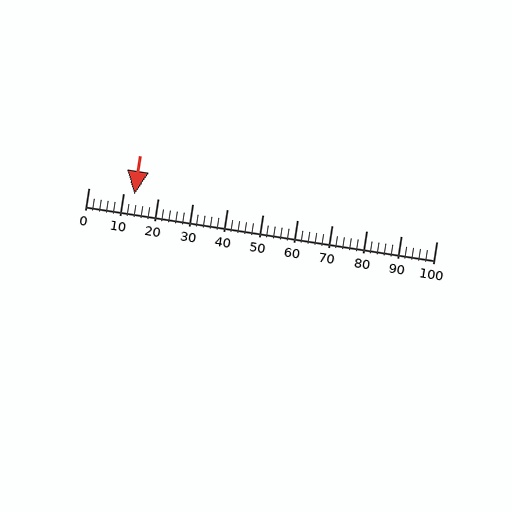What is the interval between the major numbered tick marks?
The major tick marks are spaced 10 units apart.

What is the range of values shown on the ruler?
The ruler shows values from 0 to 100.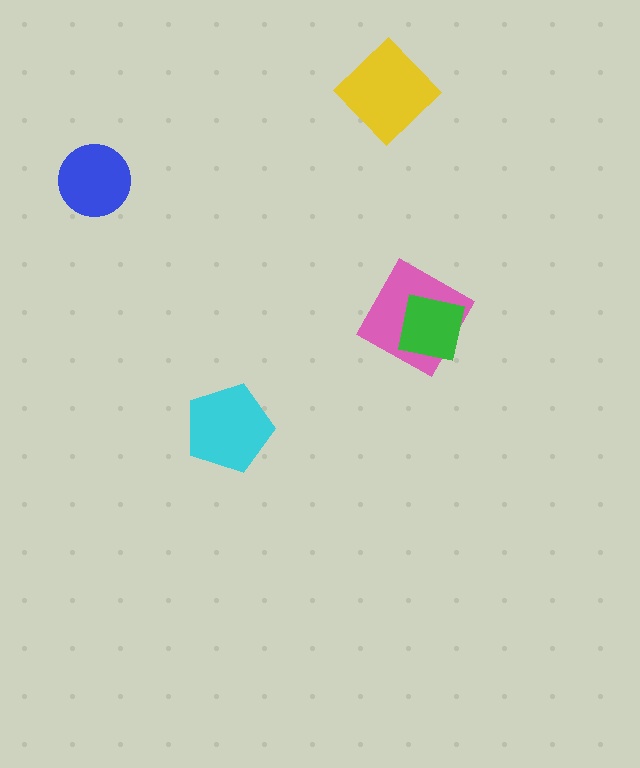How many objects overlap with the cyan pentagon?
0 objects overlap with the cyan pentagon.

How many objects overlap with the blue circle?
0 objects overlap with the blue circle.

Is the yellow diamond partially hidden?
No, no other shape covers it.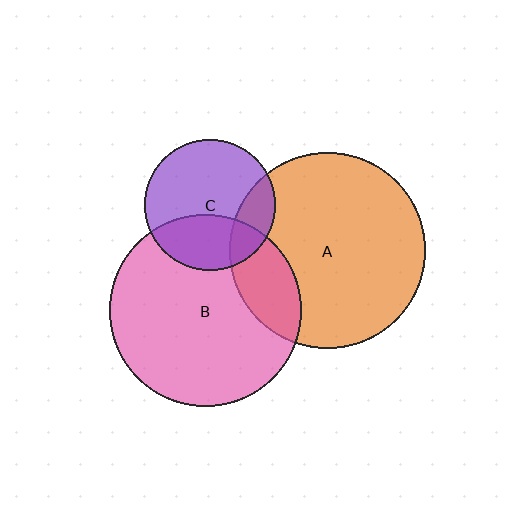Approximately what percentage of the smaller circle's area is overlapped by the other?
Approximately 20%.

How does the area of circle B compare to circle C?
Approximately 2.1 times.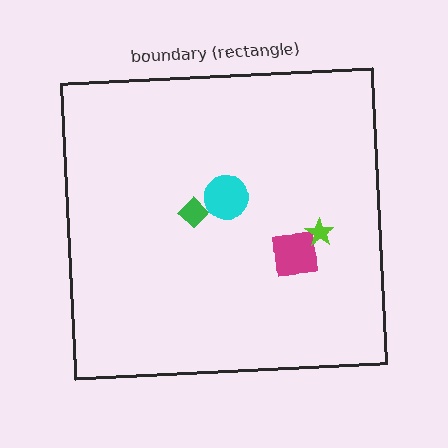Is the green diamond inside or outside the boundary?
Inside.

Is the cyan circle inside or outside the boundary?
Inside.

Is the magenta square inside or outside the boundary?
Inside.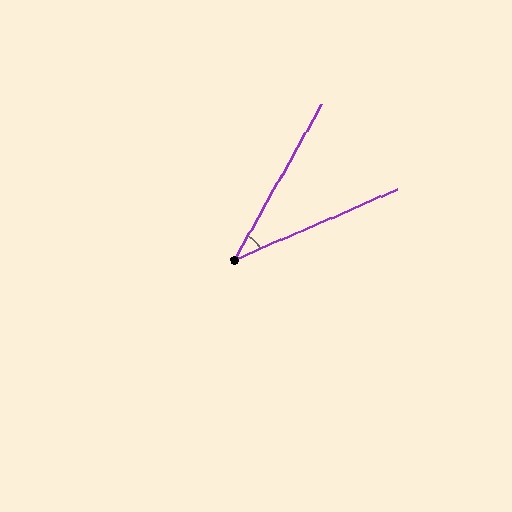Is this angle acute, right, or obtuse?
It is acute.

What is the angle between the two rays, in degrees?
Approximately 37 degrees.